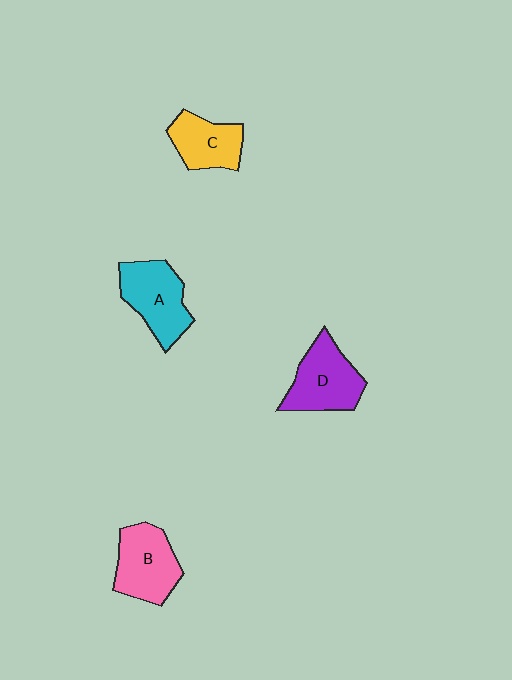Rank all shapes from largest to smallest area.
From largest to smallest: A (cyan), D (purple), B (pink), C (yellow).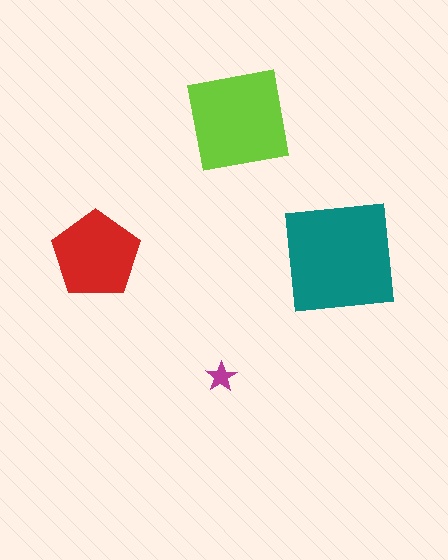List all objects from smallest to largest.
The magenta star, the red pentagon, the lime square, the teal square.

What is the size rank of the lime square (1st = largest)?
2nd.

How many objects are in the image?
There are 4 objects in the image.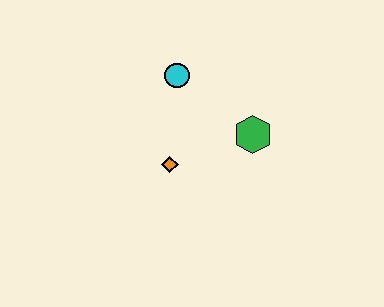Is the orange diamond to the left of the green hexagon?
Yes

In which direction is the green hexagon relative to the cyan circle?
The green hexagon is to the right of the cyan circle.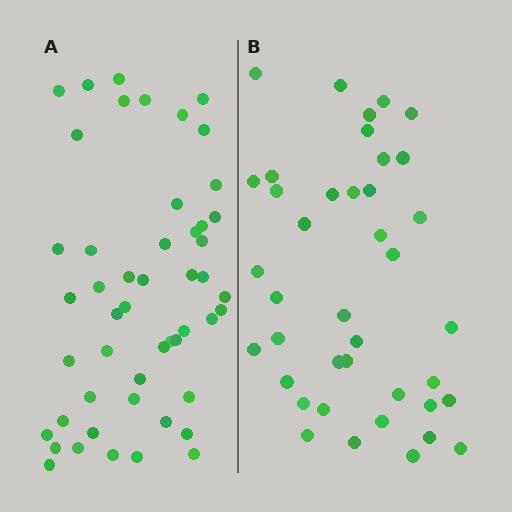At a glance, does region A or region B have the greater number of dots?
Region A (the left region) has more dots.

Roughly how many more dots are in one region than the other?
Region A has roughly 10 or so more dots than region B.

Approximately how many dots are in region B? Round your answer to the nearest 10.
About 40 dots.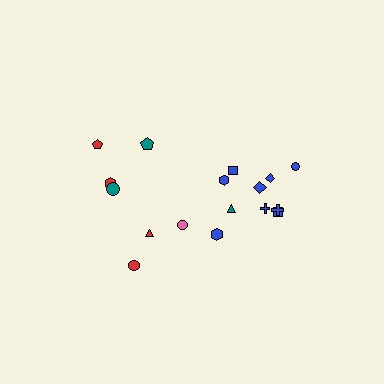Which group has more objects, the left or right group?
The right group.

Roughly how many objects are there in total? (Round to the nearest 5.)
Roughly 15 objects in total.